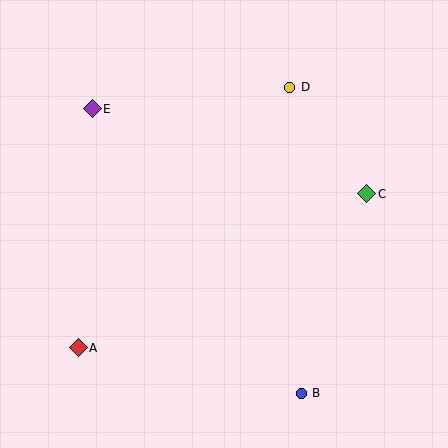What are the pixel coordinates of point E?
Point E is at (92, 109).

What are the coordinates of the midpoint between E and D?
The midpoint between E and D is at (191, 98).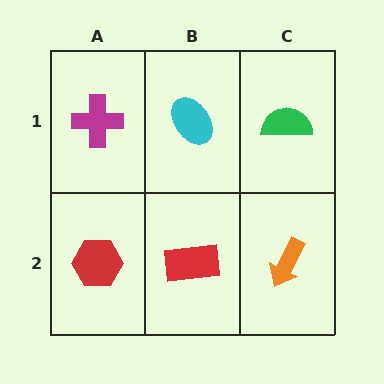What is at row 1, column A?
A magenta cross.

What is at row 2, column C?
An orange arrow.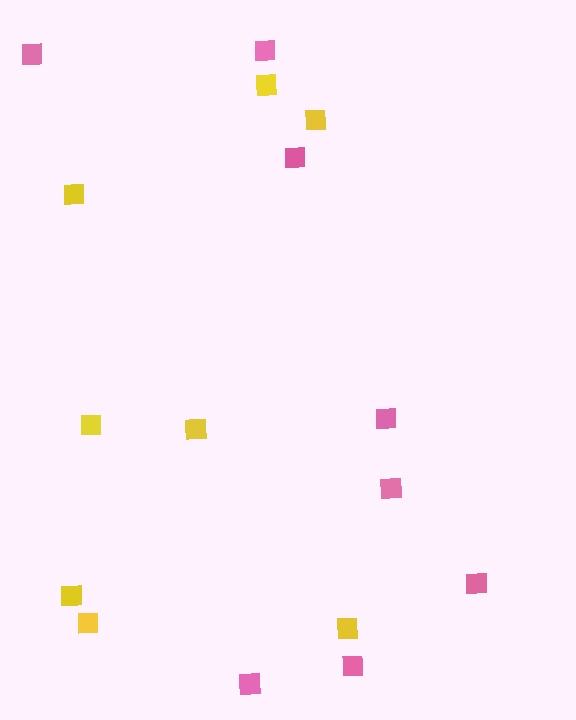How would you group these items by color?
There are 2 groups: one group of pink squares (8) and one group of yellow squares (8).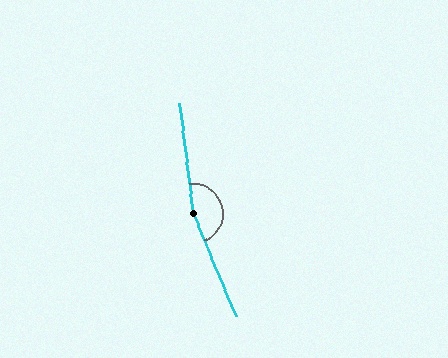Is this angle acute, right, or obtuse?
It is obtuse.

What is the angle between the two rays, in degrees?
Approximately 165 degrees.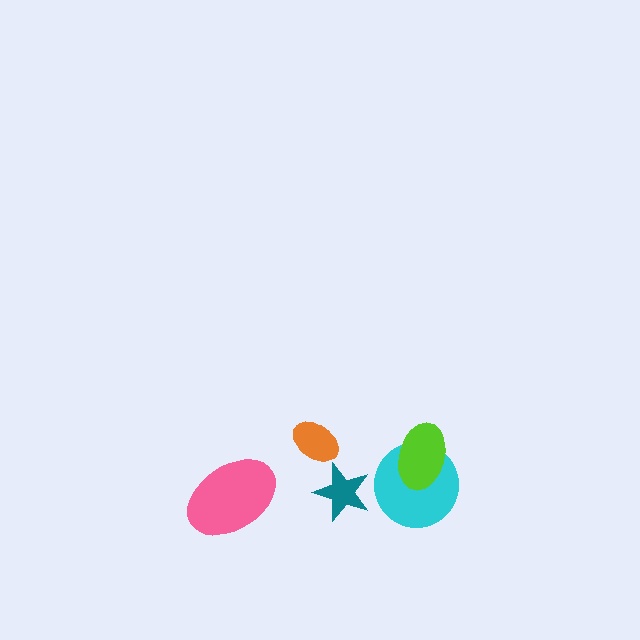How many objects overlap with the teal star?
0 objects overlap with the teal star.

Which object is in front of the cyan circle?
The lime ellipse is in front of the cyan circle.